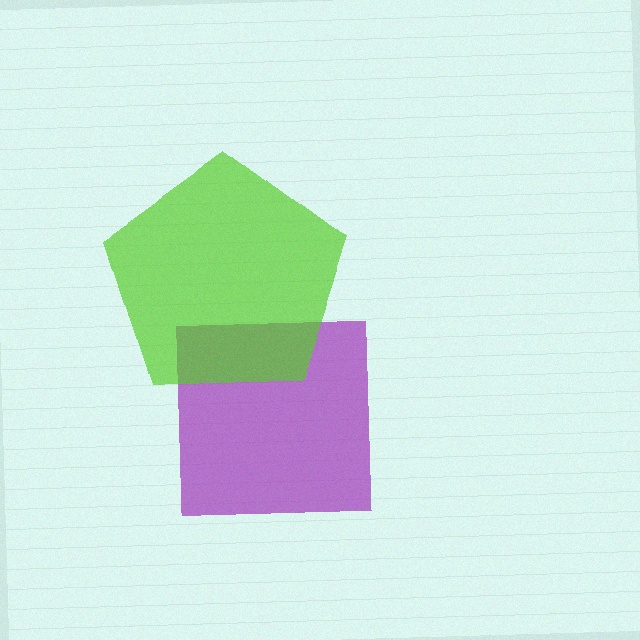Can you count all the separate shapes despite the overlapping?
Yes, there are 2 separate shapes.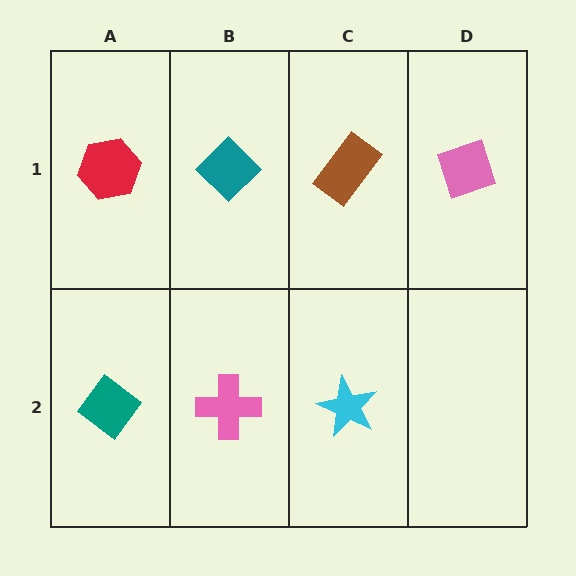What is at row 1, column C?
A brown rectangle.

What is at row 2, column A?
A teal diamond.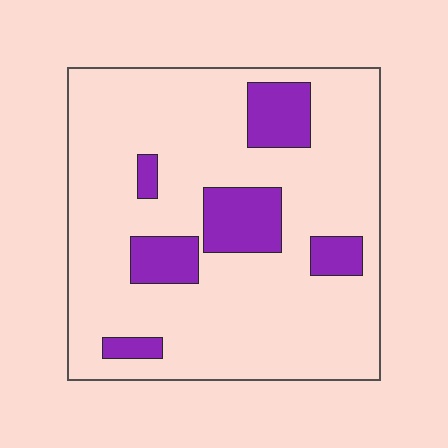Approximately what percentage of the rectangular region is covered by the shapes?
Approximately 15%.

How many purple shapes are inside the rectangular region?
6.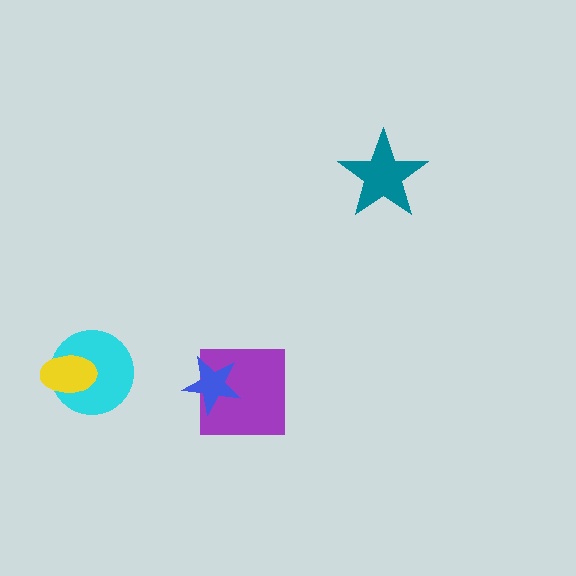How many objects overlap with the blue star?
1 object overlaps with the blue star.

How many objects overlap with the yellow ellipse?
1 object overlaps with the yellow ellipse.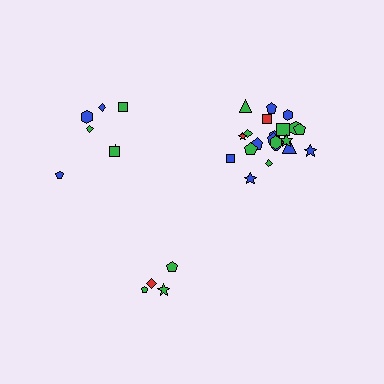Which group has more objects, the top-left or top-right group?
The top-right group.